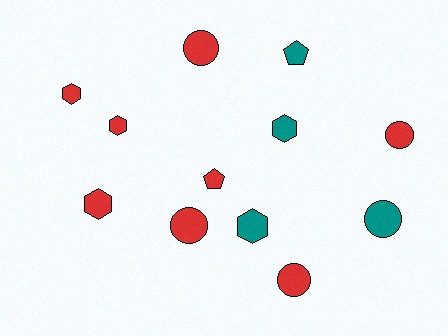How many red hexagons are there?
There are 3 red hexagons.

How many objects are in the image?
There are 12 objects.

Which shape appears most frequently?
Circle, with 5 objects.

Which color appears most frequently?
Red, with 8 objects.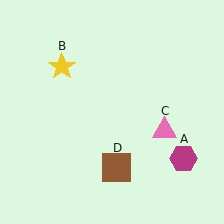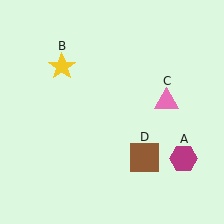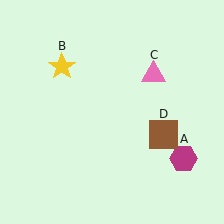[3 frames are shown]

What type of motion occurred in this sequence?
The pink triangle (object C), brown square (object D) rotated counterclockwise around the center of the scene.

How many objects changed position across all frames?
2 objects changed position: pink triangle (object C), brown square (object D).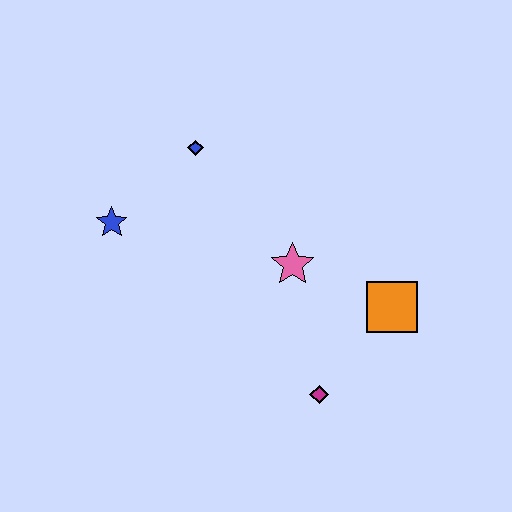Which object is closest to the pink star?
The orange square is closest to the pink star.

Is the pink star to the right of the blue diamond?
Yes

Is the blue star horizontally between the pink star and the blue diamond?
No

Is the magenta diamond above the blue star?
No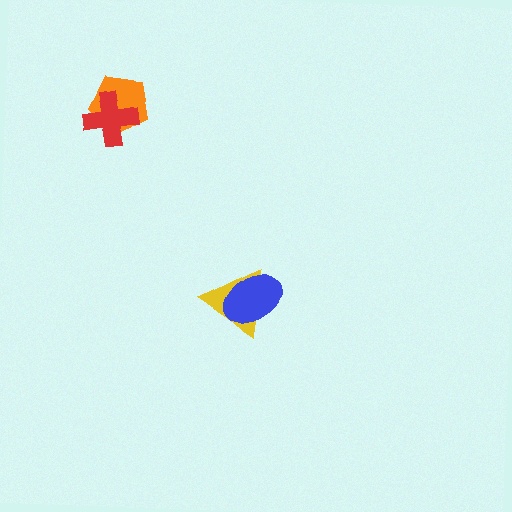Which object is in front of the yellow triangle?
The blue ellipse is in front of the yellow triangle.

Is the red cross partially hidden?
No, no other shape covers it.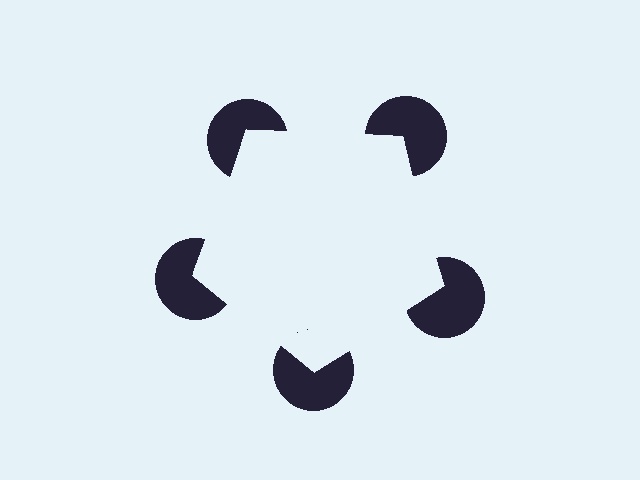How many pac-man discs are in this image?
There are 5 — one at each vertex of the illusory pentagon.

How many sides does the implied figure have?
5 sides.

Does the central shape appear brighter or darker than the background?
It typically appears slightly brighter than the background, even though no actual brightness change is drawn.